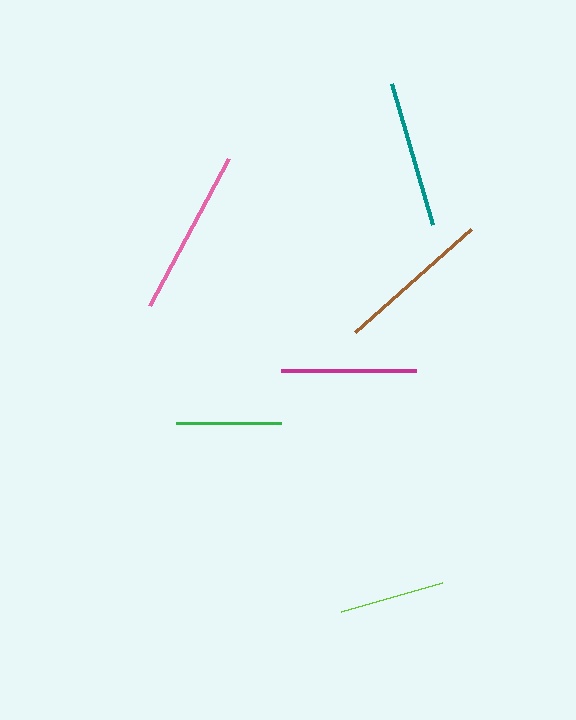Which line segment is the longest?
The pink line is the longest at approximately 167 pixels.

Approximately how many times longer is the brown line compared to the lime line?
The brown line is approximately 1.5 times the length of the lime line.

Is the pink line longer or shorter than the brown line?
The pink line is longer than the brown line.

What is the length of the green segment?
The green segment is approximately 105 pixels long.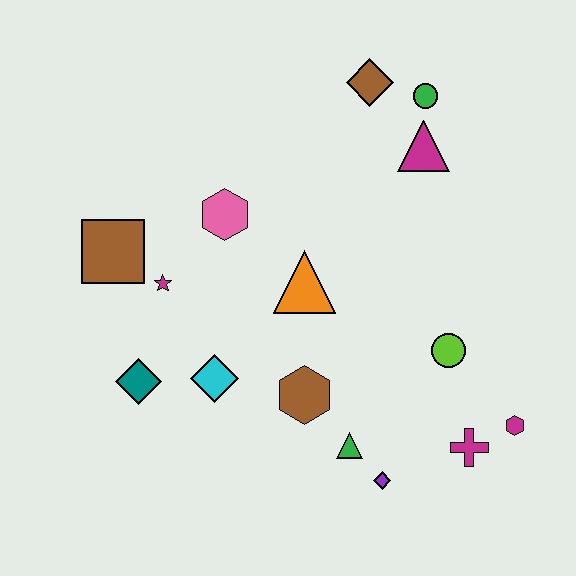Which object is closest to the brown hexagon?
The green triangle is closest to the brown hexagon.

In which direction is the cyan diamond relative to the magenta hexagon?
The cyan diamond is to the left of the magenta hexagon.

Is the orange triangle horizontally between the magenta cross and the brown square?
Yes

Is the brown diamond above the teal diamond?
Yes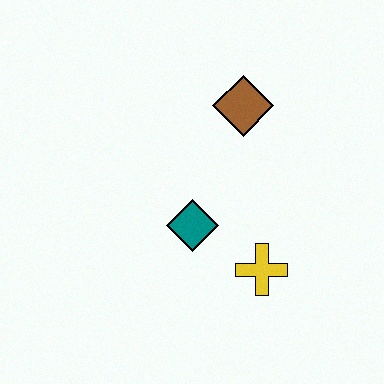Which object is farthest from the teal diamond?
The brown diamond is farthest from the teal diamond.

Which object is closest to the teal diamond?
The yellow cross is closest to the teal diamond.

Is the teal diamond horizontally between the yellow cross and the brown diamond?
No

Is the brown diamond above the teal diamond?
Yes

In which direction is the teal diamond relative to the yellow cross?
The teal diamond is to the left of the yellow cross.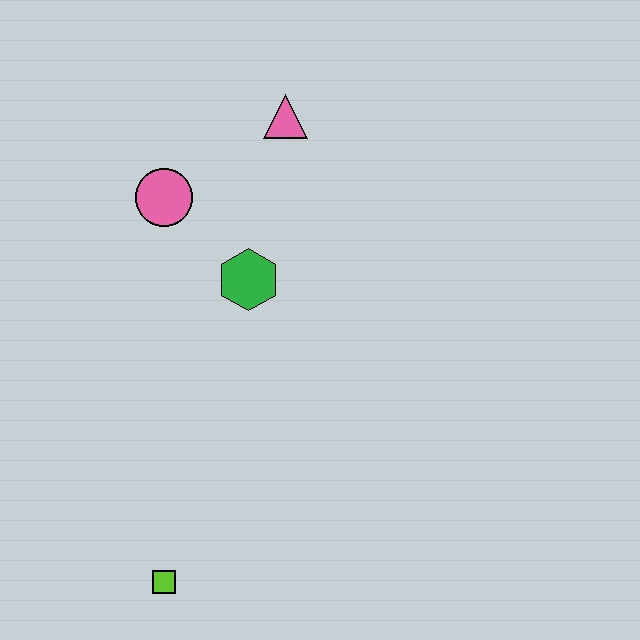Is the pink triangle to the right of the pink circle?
Yes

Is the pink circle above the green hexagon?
Yes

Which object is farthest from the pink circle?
The lime square is farthest from the pink circle.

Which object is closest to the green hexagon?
The pink circle is closest to the green hexagon.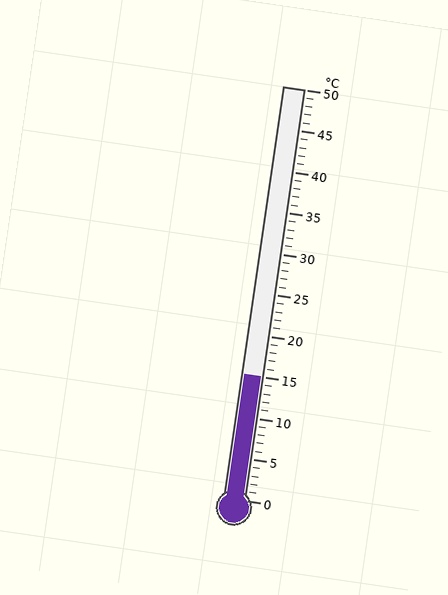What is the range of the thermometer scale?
The thermometer scale ranges from 0°C to 50°C.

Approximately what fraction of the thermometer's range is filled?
The thermometer is filled to approximately 30% of its range.